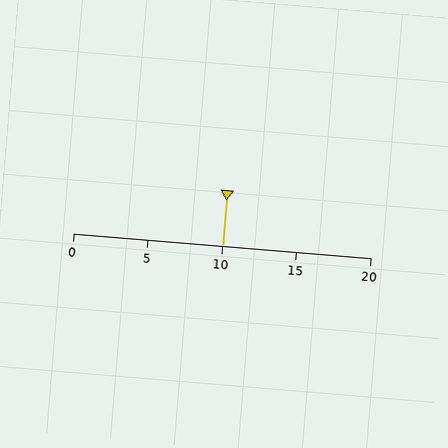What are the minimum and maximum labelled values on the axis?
The axis runs from 0 to 20.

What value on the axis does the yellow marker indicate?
The marker indicates approximately 10.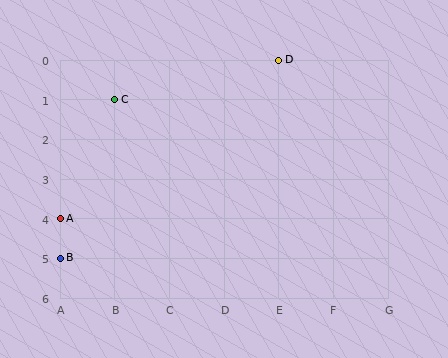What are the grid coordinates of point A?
Point A is at grid coordinates (A, 4).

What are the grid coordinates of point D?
Point D is at grid coordinates (E, 0).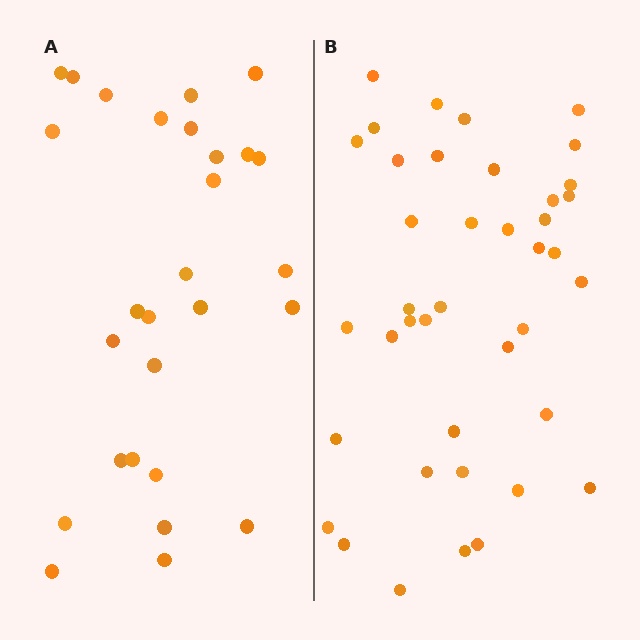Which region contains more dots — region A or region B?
Region B (the right region) has more dots.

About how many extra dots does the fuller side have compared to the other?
Region B has roughly 12 or so more dots than region A.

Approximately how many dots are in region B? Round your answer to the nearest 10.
About 40 dots.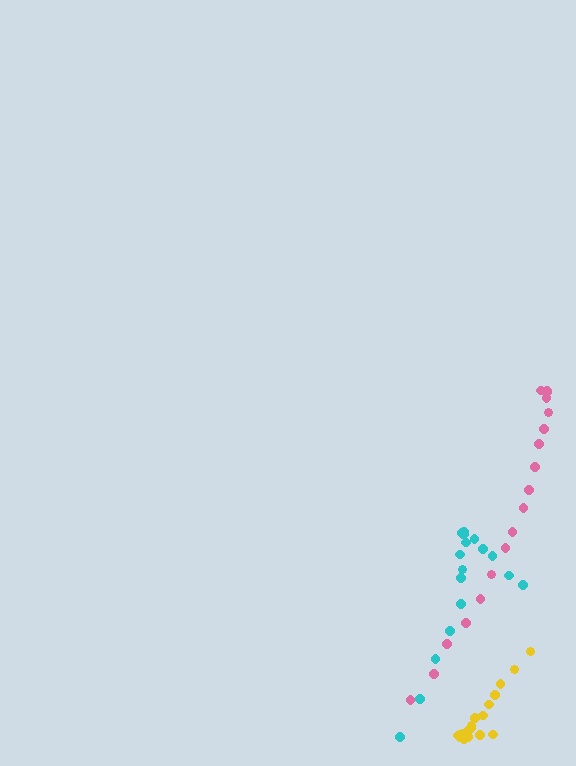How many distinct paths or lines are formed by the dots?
There are 3 distinct paths.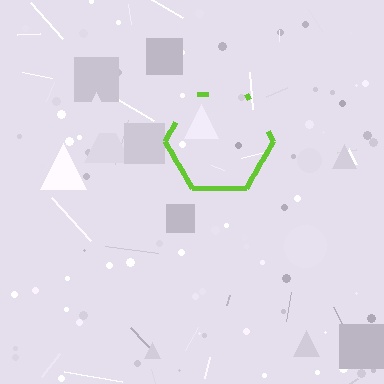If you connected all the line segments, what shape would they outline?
They would outline a hexagon.